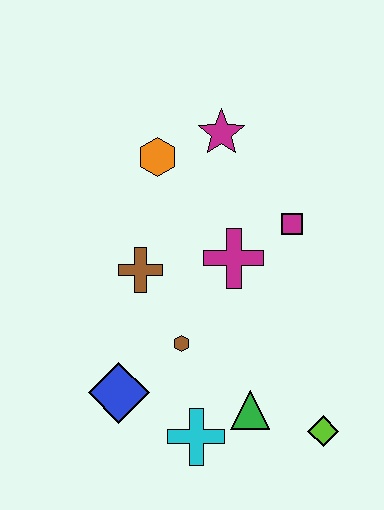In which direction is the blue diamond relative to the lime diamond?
The blue diamond is to the left of the lime diamond.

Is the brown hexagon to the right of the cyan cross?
No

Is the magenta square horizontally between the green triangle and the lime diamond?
Yes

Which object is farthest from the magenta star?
The lime diamond is farthest from the magenta star.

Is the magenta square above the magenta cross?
Yes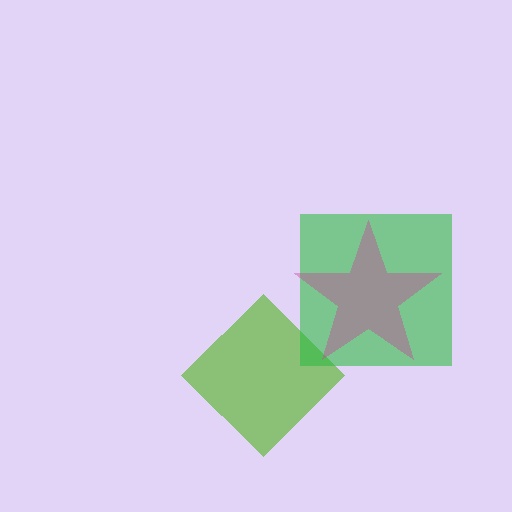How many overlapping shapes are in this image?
There are 3 overlapping shapes in the image.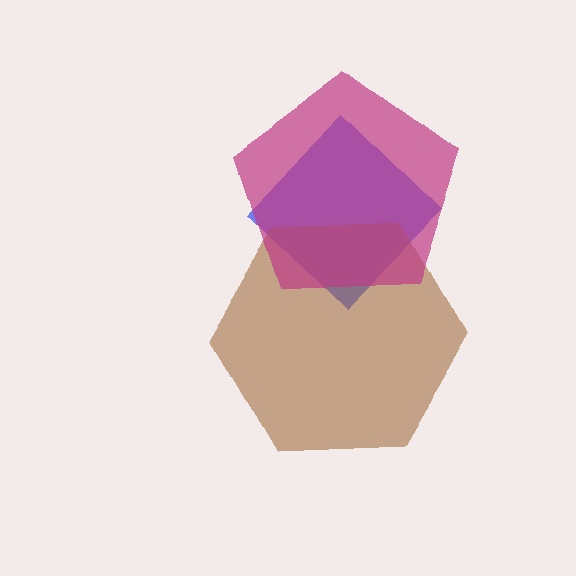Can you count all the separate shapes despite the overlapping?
Yes, there are 3 separate shapes.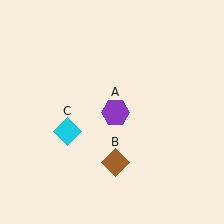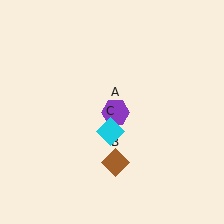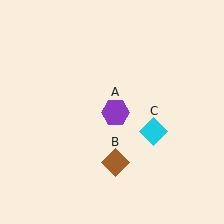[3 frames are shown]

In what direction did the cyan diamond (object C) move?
The cyan diamond (object C) moved right.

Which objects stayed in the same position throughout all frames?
Purple hexagon (object A) and brown diamond (object B) remained stationary.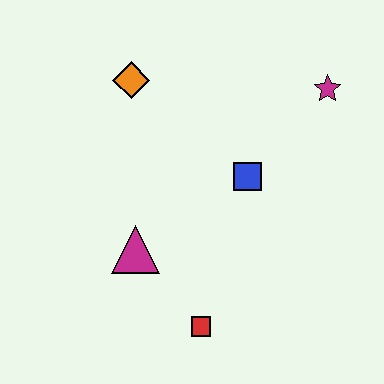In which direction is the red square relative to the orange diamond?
The red square is below the orange diamond.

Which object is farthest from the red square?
The magenta star is farthest from the red square.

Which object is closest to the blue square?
The magenta star is closest to the blue square.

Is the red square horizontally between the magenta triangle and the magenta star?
Yes